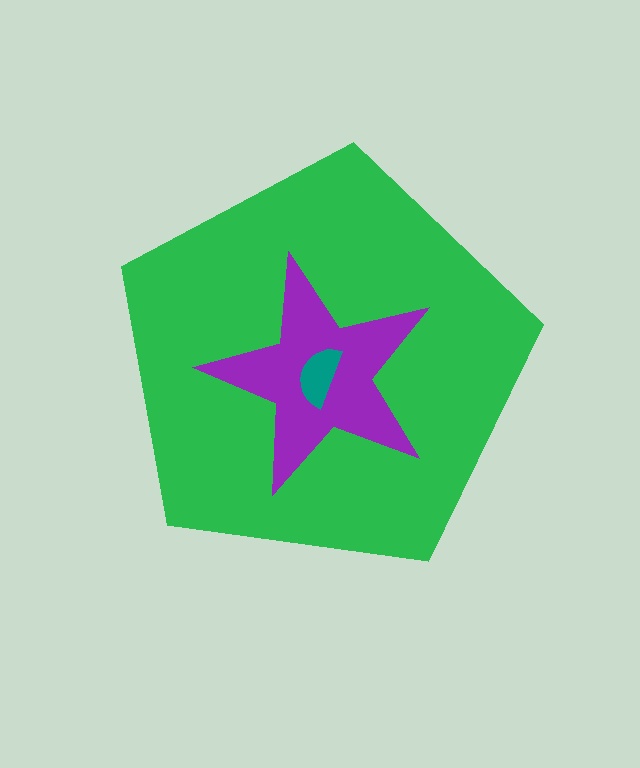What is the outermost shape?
The green pentagon.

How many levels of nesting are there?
3.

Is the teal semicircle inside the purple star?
Yes.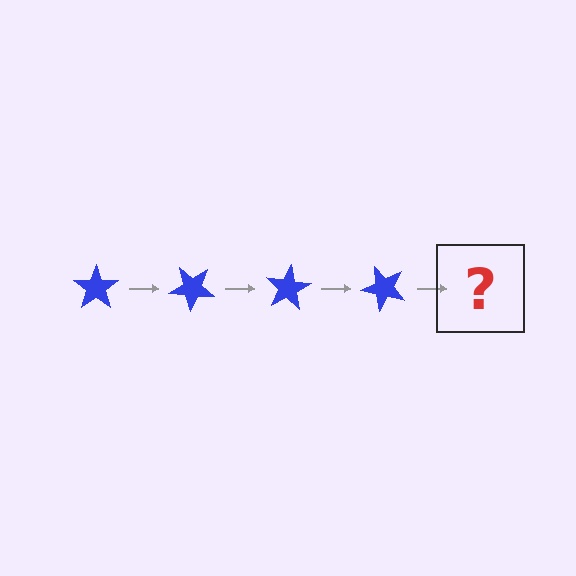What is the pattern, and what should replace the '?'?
The pattern is that the star rotates 40 degrees each step. The '?' should be a blue star rotated 160 degrees.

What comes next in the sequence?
The next element should be a blue star rotated 160 degrees.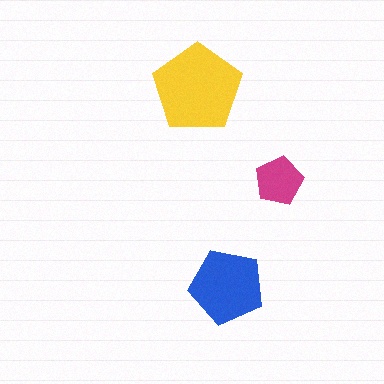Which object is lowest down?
The blue pentagon is bottommost.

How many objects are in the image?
There are 3 objects in the image.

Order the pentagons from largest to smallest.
the yellow one, the blue one, the magenta one.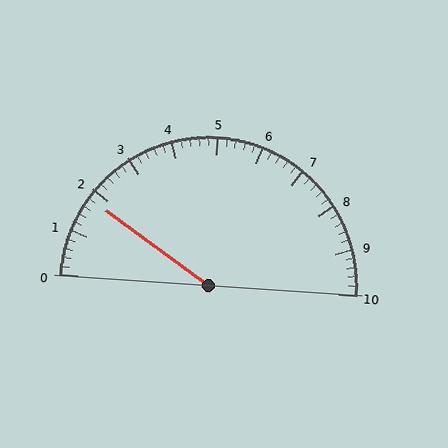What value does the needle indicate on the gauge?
The needle indicates approximately 1.8.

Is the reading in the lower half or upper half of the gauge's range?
The reading is in the lower half of the range (0 to 10).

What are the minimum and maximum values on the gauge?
The gauge ranges from 0 to 10.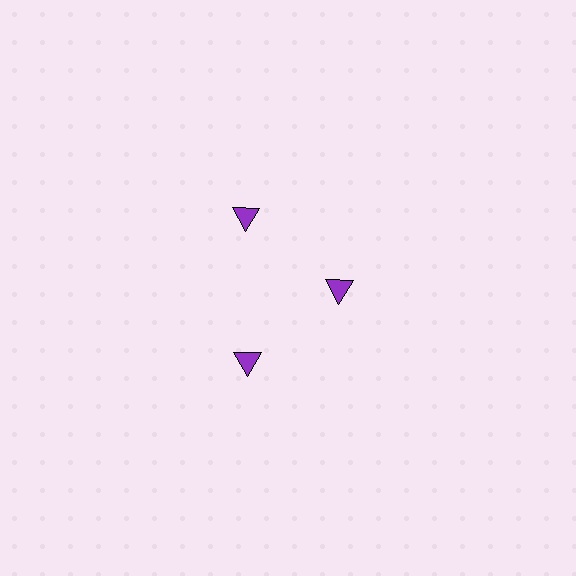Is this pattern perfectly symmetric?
No. The 3 purple triangles are arranged in a ring, but one element near the 3 o'clock position is pulled inward toward the center, breaking the 3-fold rotational symmetry.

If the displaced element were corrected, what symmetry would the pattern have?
It would have 3-fold rotational symmetry — the pattern would map onto itself every 120 degrees.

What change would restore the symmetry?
The symmetry would be restored by moving it outward, back onto the ring so that all 3 triangles sit at equal angles and equal distance from the center.